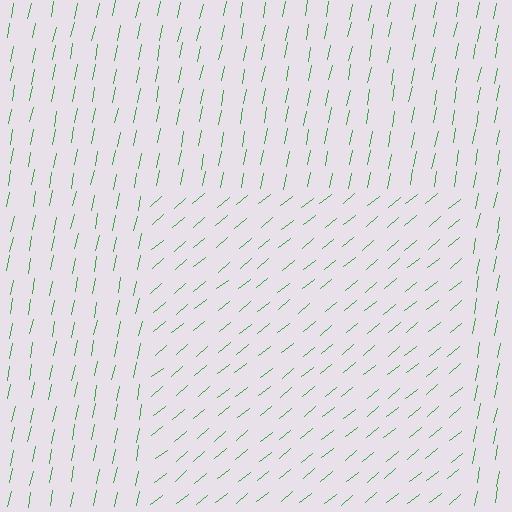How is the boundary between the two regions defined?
The boundary is defined purely by a change in line orientation (approximately 40 degrees difference). All lines are the same color and thickness.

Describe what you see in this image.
The image is filled with small green line segments. A rectangle region in the image has lines oriented differently from the surrounding lines, creating a visible texture boundary.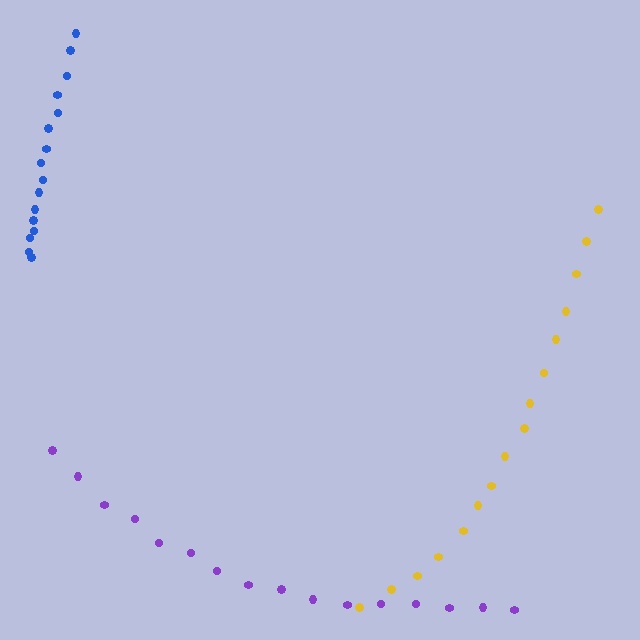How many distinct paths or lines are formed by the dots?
There are 3 distinct paths.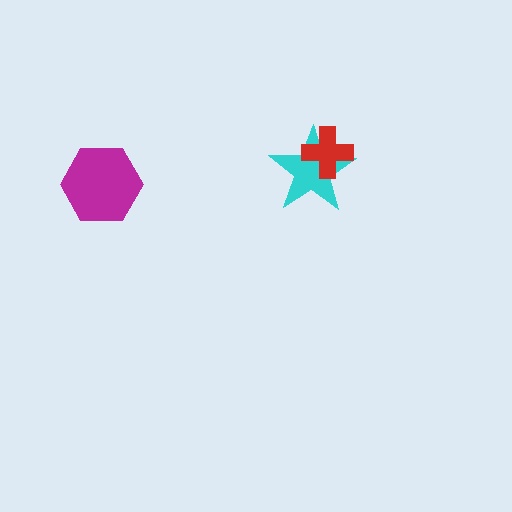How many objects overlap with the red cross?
1 object overlaps with the red cross.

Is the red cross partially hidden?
No, no other shape covers it.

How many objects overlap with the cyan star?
1 object overlaps with the cyan star.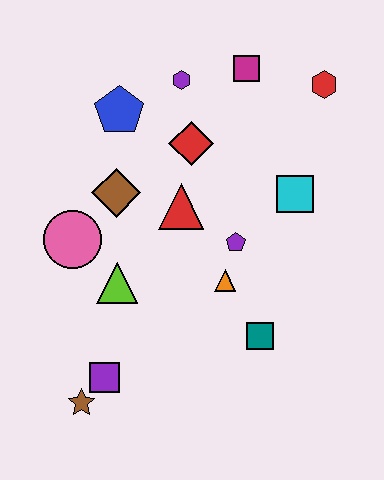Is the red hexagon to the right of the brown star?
Yes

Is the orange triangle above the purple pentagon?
No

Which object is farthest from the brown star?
The red hexagon is farthest from the brown star.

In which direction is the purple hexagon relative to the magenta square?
The purple hexagon is to the left of the magenta square.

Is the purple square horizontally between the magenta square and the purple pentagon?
No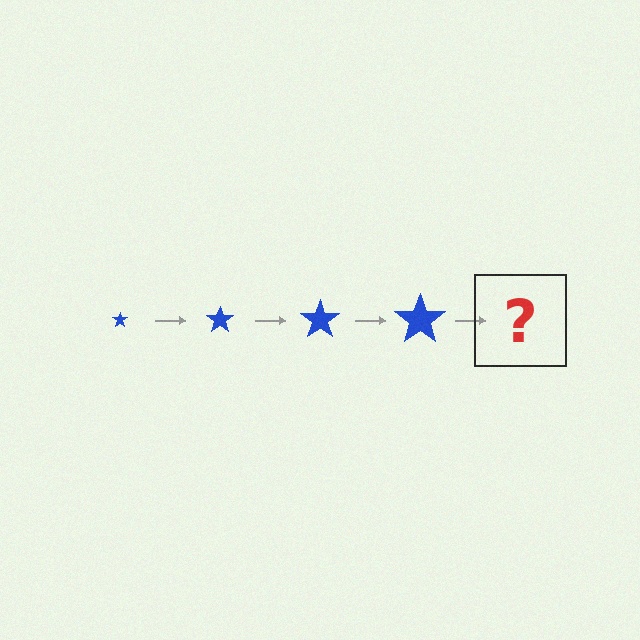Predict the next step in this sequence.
The next step is a blue star, larger than the previous one.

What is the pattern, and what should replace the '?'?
The pattern is that the star gets progressively larger each step. The '?' should be a blue star, larger than the previous one.